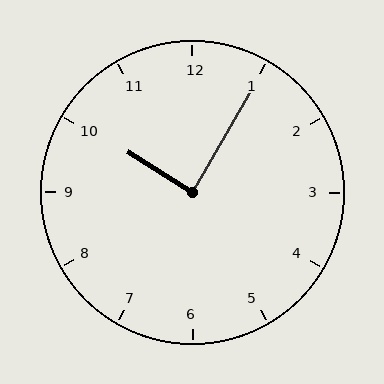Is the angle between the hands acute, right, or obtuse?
It is right.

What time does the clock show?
10:05.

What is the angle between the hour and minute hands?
Approximately 88 degrees.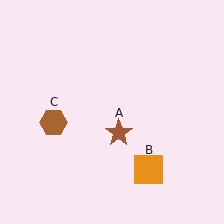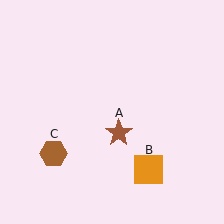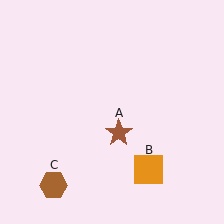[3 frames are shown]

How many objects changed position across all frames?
1 object changed position: brown hexagon (object C).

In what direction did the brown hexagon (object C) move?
The brown hexagon (object C) moved down.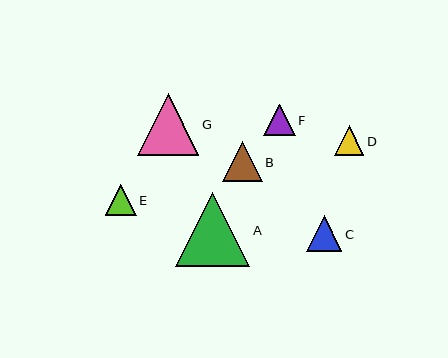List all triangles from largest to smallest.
From largest to smallest: A, G, B, C, F, E, D.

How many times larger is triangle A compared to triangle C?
Triangle A is approximately 2.1 times the size of triangle C.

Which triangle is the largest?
Triangle A is the largest with a size of approximately 75 pixels.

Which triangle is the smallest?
Triangle D is the smallest with a size of approximately 29 pixels.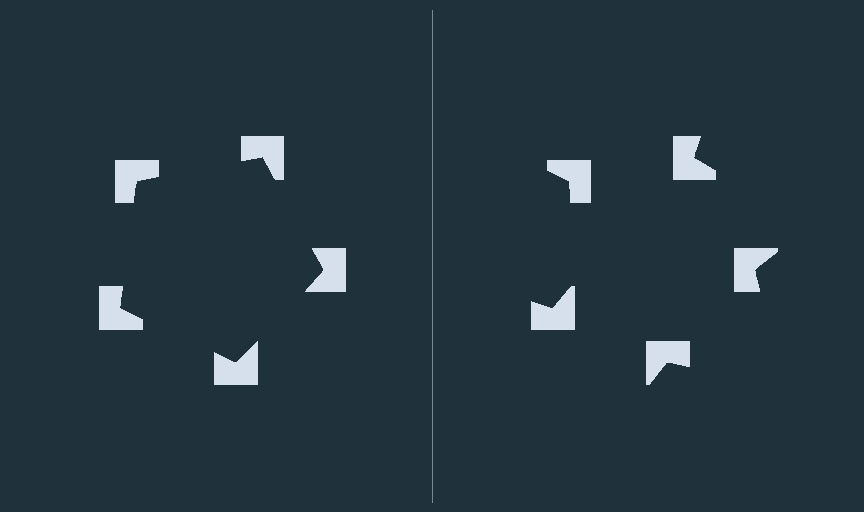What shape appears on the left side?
An illusory pentagon.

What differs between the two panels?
The notched squares are positioned identically on both sides; only the wedge orientations differ. On the left they align to a pentagon; on the right they are misaligned.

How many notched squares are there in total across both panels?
10 — 5 on each side.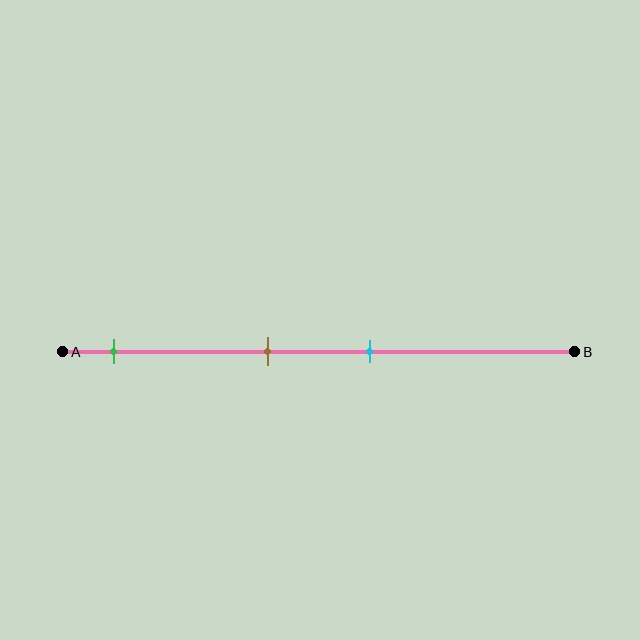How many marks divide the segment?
There are 3 marks dividing the segment.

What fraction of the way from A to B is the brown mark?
The brown mark is approximately 40% (0.4) of the way from A to B.